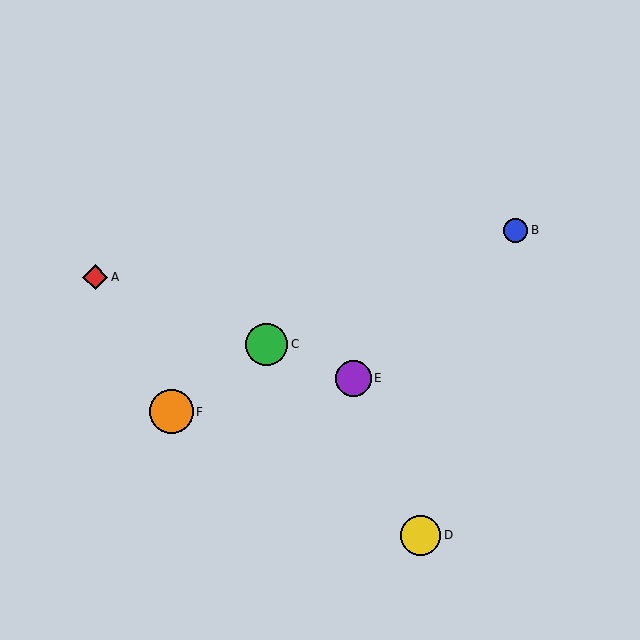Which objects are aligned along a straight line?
Objects A, C, E are aligned along a straight line.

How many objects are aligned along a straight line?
3 objects (A, C, E) are aligned along a straight line.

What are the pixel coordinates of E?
Object E is at (353, 378).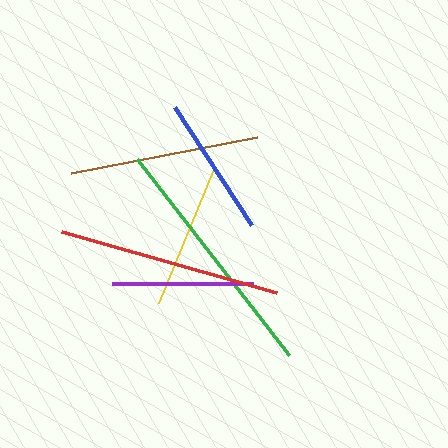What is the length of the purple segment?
The purple segment is approximately 141 pixels long.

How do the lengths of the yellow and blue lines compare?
The yellow and blue lines are approximately the same length.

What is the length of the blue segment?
The blue segment is approximately 141 pixels long.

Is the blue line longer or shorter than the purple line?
The blue line is longer than the purple line.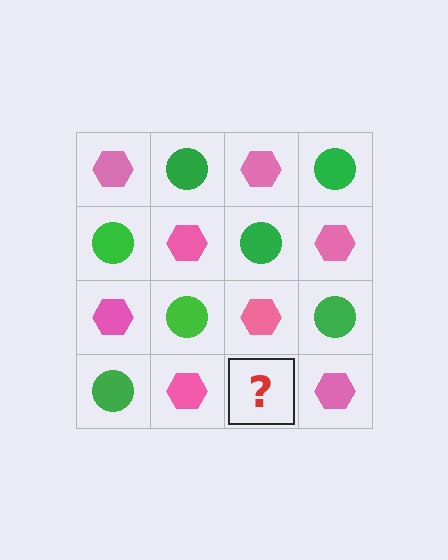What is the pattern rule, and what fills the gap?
The rule is that it alternates pink hexagon and green circle in a checkerboard pattern. The gap should be filled with a green circle.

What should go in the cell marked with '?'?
The missing cell should contain a green circle.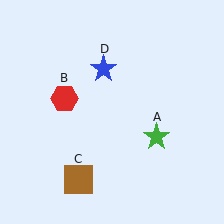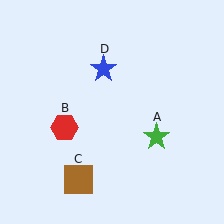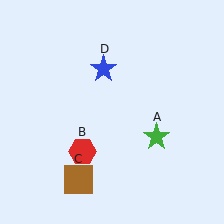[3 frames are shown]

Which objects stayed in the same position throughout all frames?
Green star (object A) and brown square (object C) and blue star (object D) remained stationary.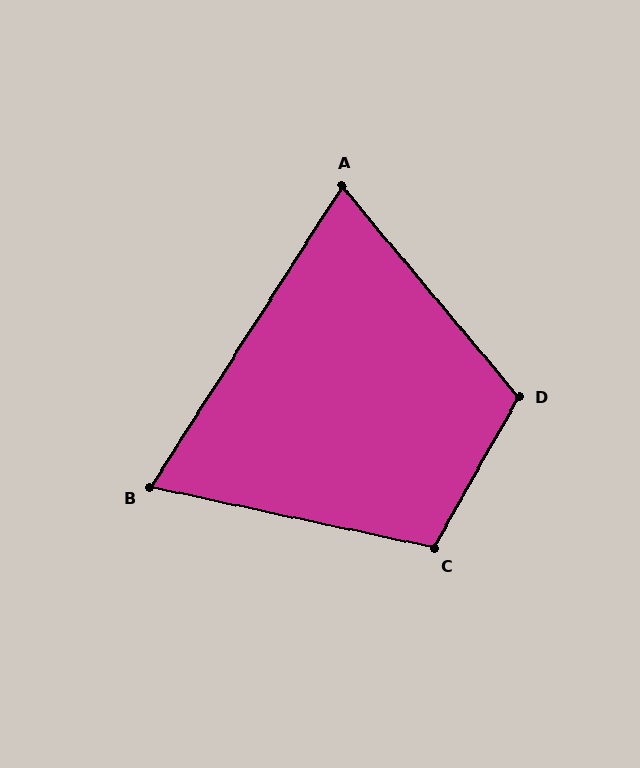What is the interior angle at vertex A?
Approximately 73 degrees (acute).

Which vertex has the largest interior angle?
D, at approximately 110 degrees.